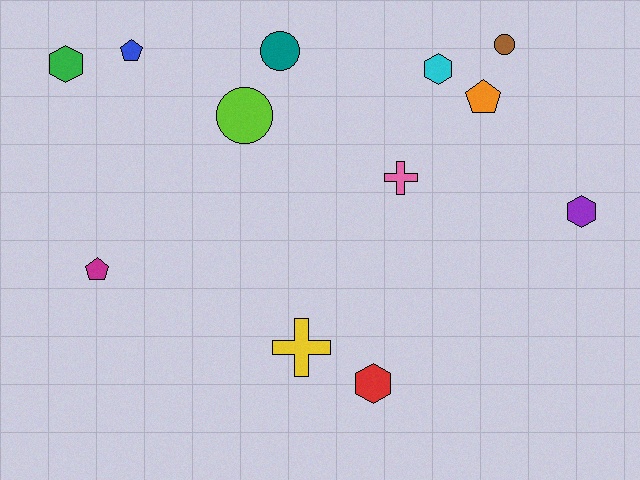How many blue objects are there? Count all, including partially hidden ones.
There is 1 blue object.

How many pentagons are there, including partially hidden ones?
There are 3 pentagons.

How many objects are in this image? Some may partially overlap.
There are 12 objects.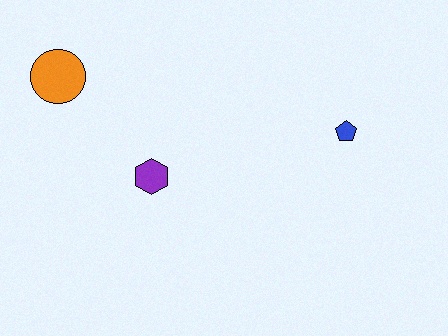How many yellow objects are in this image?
There are no yellow objects.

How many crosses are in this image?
There are no crosses.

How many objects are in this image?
There are 3 objects.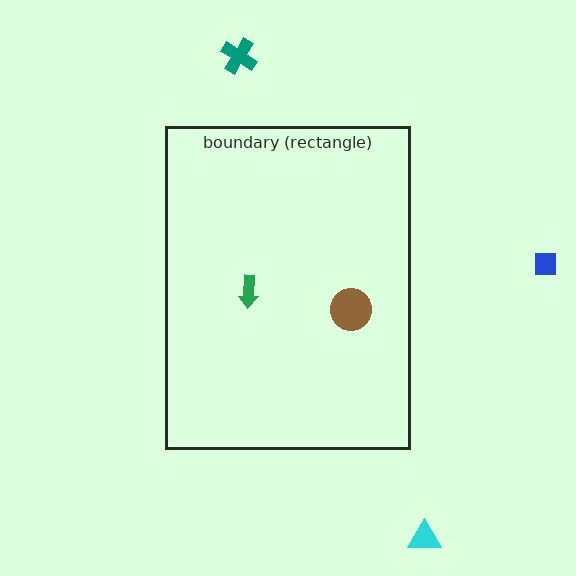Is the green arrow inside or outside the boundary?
Inside.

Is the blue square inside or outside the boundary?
Outside.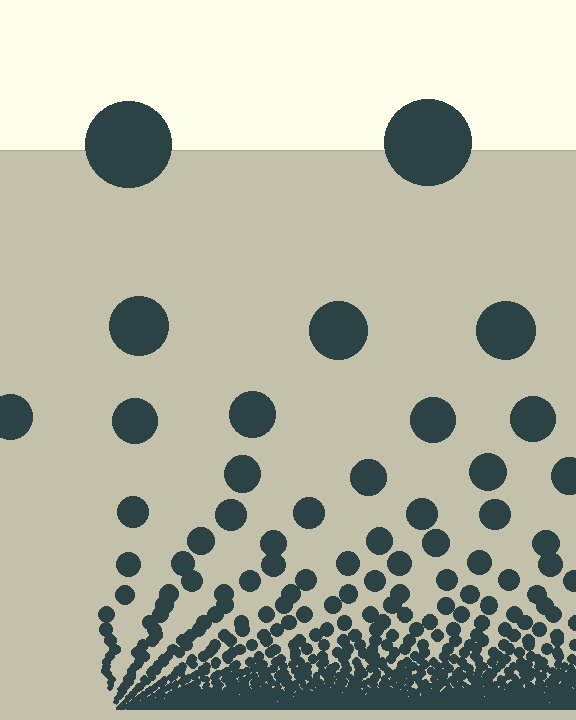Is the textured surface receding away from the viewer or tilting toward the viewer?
The surface appears to tilt toward the viewer. Texture elements get larger and sparser toward the top.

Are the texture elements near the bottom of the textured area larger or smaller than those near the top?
Smaller. The gradient is inverted — elements near the bottom are smaller and denser.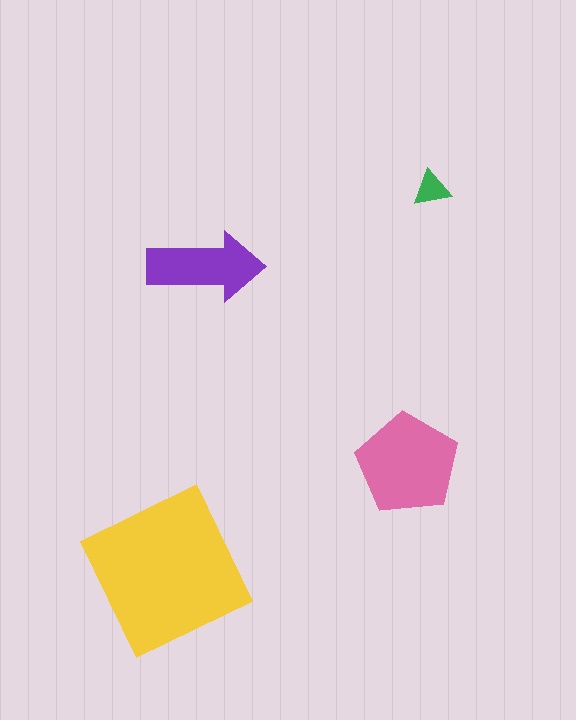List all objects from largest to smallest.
The yellow square, the pink pentagon, the purple arrow, the green triangle.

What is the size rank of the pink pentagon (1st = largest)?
2nd.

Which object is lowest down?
The yellow square is bottommost.